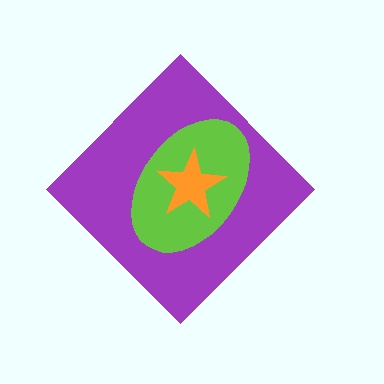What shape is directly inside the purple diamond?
The lime ellipse.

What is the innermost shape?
The orange star.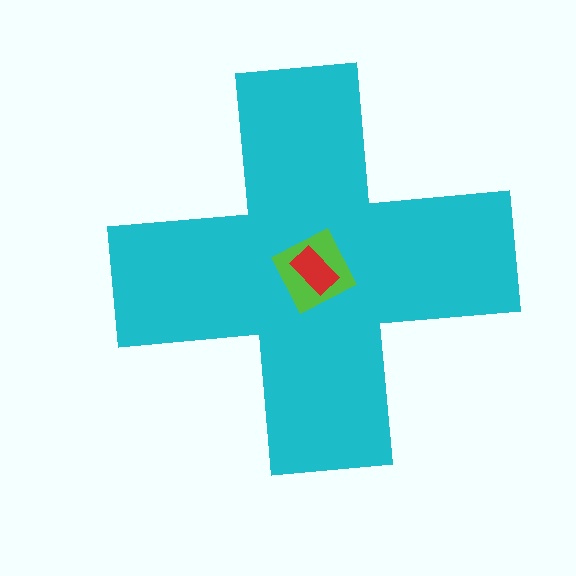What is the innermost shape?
The red rectangle.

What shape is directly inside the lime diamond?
The red rectangle.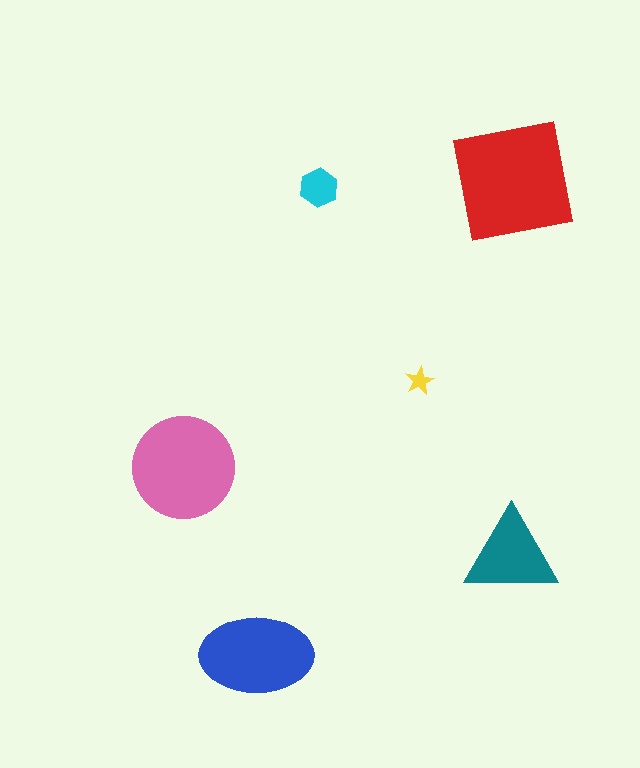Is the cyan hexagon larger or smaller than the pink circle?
Smaller.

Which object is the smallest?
The yellow star.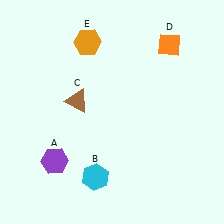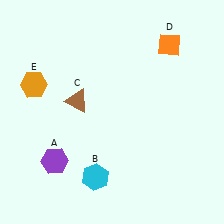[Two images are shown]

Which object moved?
The orange hexagon (E) moved left.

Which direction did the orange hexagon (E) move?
The orange hexagon (E) moved left.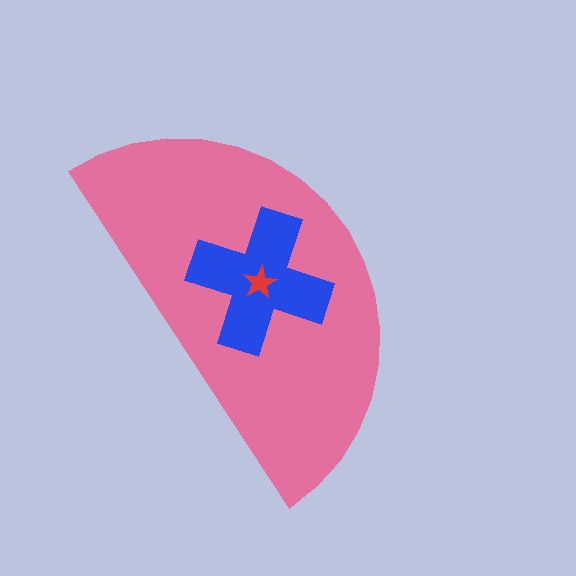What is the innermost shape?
The red star.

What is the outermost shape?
The pink semicircle.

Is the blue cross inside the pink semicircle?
Yes.